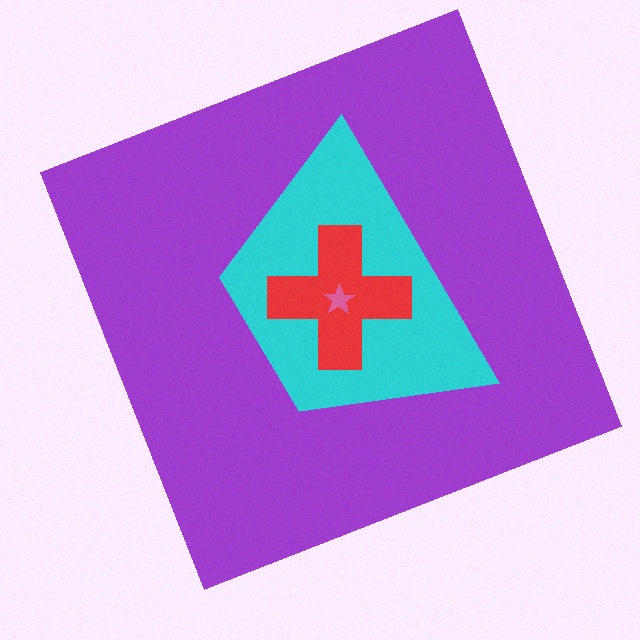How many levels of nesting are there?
4.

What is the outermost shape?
The purple square.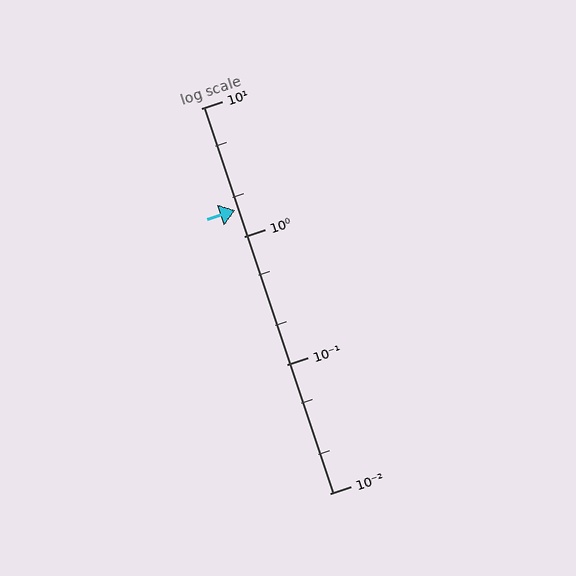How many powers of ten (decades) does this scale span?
The scale spans 3 decades, from 0.01 to 10.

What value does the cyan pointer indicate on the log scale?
The pointer indicates approximately 1.6.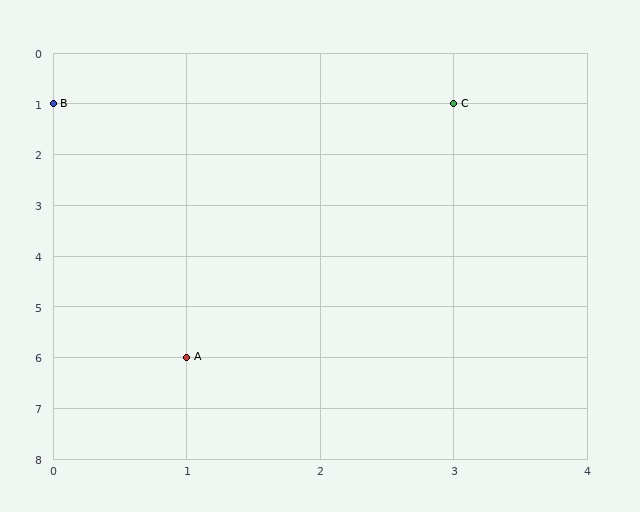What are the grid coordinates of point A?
Point A is at grid coordinates (1, 6).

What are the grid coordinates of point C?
Point C is at grid coordinates (3, 1).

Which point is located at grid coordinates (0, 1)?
Point B is at (0, 1).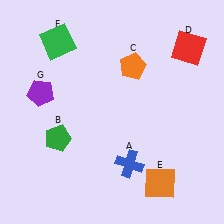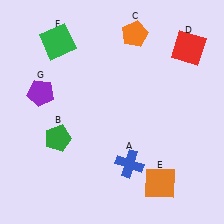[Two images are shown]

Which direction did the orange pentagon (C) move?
The orange pentagon (C) moved up.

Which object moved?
The orange pentagon (C) moved up.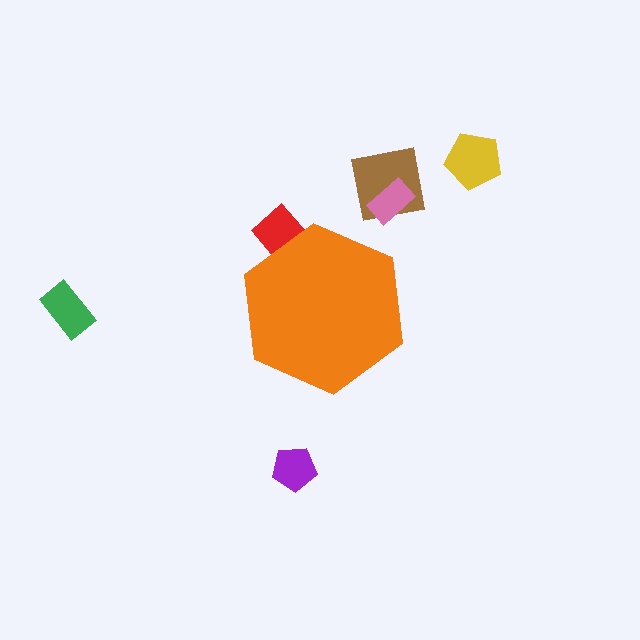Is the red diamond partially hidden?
Yes, the red diamond is partially hidden behind the orange hexagon.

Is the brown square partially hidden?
No, the brown square is fully visible.